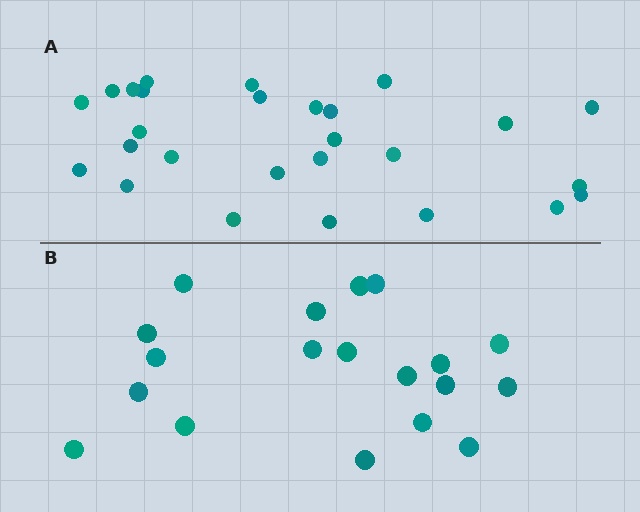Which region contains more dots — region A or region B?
Region A (the top region) has more dots.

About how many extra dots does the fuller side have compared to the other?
Region A has roughly 8 or so more dots than region B.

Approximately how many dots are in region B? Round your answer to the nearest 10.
About 20 dots. (The exact count is 19, which rounds to 20.)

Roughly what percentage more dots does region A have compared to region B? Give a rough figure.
About 40% more.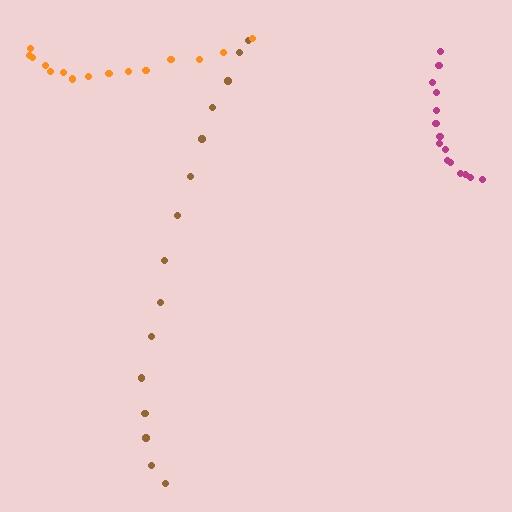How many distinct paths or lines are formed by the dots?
There are 3 distinct paths.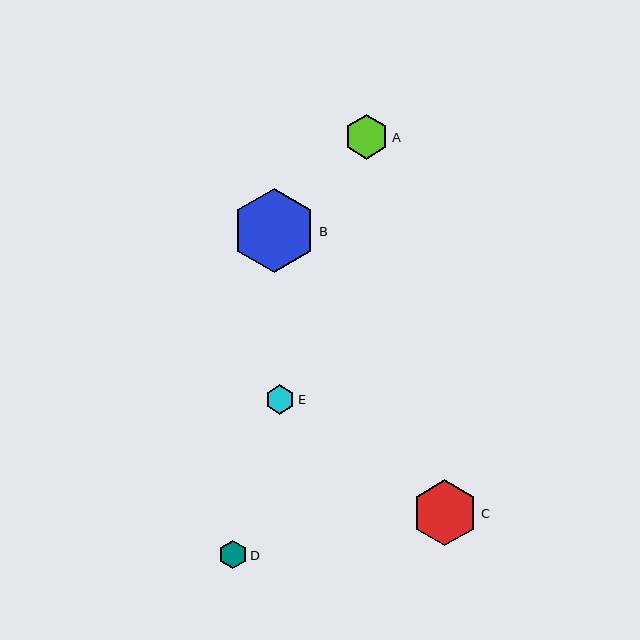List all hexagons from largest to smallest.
From largest to smallest: B, C, A, E, D.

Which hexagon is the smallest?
Hexagon D is the smallest with a size of approximately 28 pixels.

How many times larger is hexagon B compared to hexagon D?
Hexagon B is approximately 3.0 times the size of hexagon D.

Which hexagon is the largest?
Hexagon B is the largest with a size of approximately 84 pixels.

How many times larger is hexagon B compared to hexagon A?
Hexagon B is approximately 1.9 times the size of hexagon A.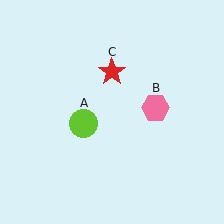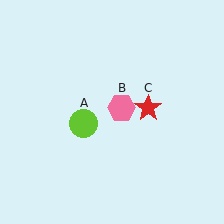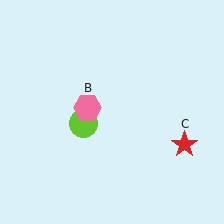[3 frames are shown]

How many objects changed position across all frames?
2 objects changed position: pink hexagon (object B), red star (object C).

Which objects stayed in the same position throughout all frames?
Lime circle (object A) remained stationary.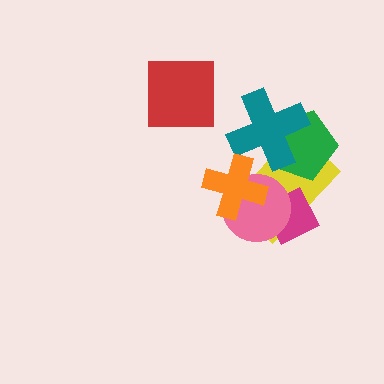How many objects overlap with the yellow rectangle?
5 objects overlap with the yellow rectangle.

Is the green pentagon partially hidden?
Yes, it is partially covered by another shape.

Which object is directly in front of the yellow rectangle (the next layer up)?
The green pentagon is directly in front of the yellow rectangle.